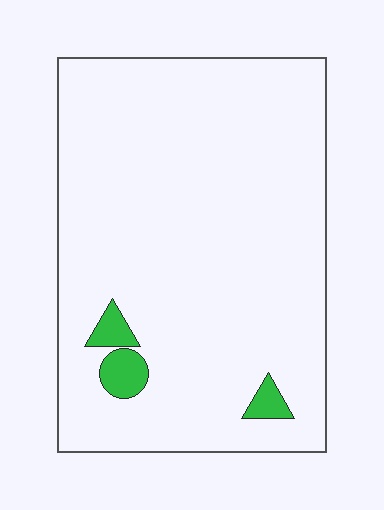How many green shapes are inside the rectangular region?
3.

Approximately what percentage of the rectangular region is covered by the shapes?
Approximately 5%.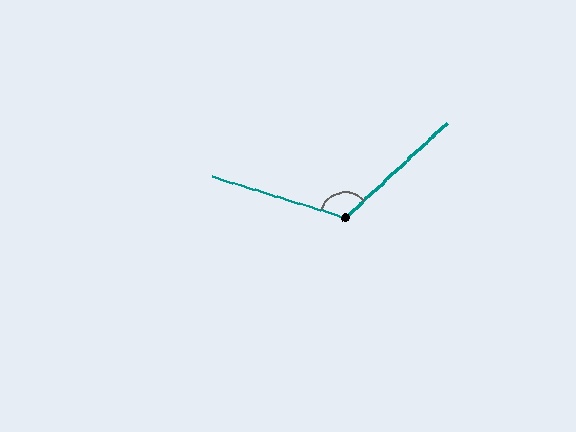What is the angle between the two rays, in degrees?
Approximately 120 degrees.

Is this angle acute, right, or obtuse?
It is obtuse.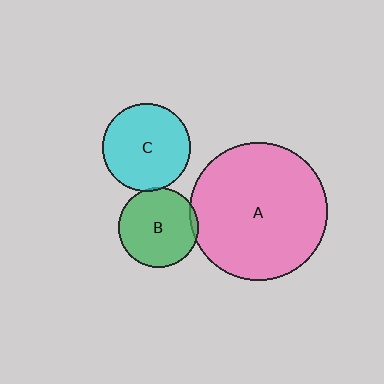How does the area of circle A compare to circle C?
Approximately 2.4 times.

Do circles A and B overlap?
Yes.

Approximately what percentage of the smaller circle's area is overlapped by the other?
Approximately 5%.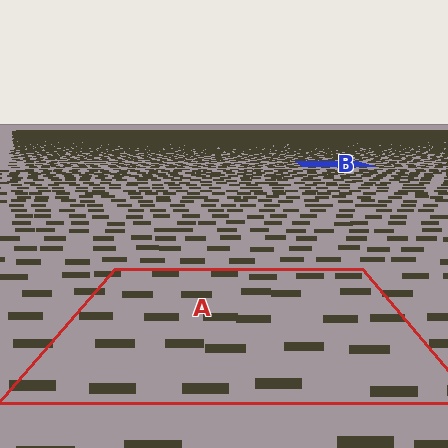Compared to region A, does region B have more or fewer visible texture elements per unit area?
Region B has more texture elements per unit area — they are packed more densely because it is farther away.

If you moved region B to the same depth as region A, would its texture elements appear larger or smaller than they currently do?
They would appear larger. At a closer depth, the same texture elements are projected at a bigger on-screen size.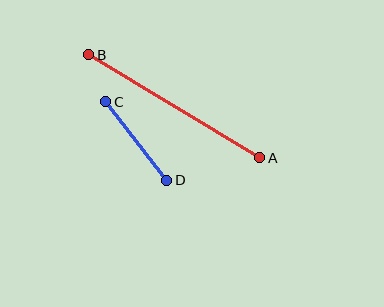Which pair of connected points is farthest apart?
Points A and B are farthest apart.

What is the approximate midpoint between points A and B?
The midpoint is at approximately (174, 106) pixels.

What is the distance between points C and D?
The distance is approximately 99 pixels.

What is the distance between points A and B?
The distance is approximately 200 pixels.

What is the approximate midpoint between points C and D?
The midpoint is at approximately (136, 141) pixels.